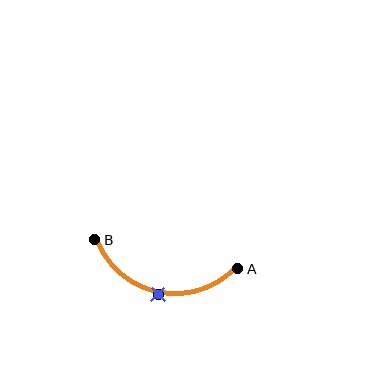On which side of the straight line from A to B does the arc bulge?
The arc bulges below the straight line connecting A and B.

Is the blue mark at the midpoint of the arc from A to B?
Yes. The blue mark lies on the arc at equal arc-length from both A and B — it is the arc midpoint.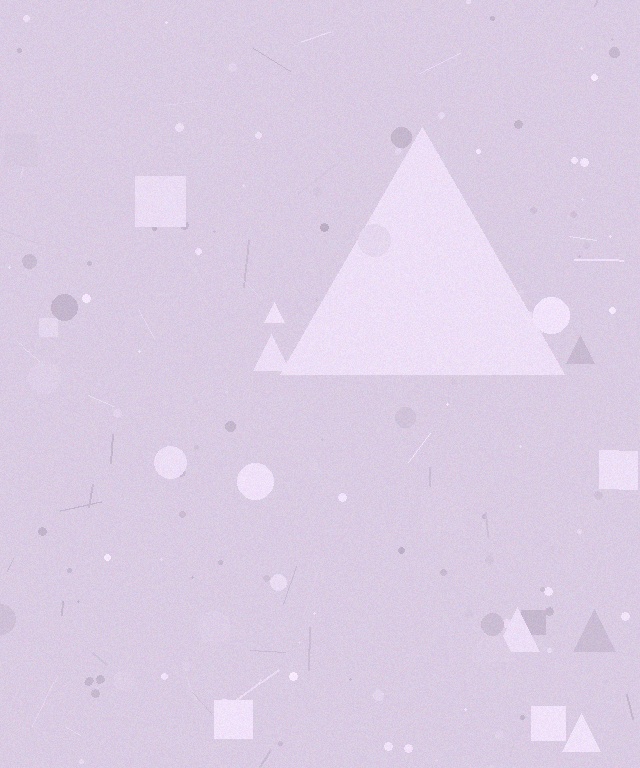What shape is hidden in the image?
A triangle is hidden in the image.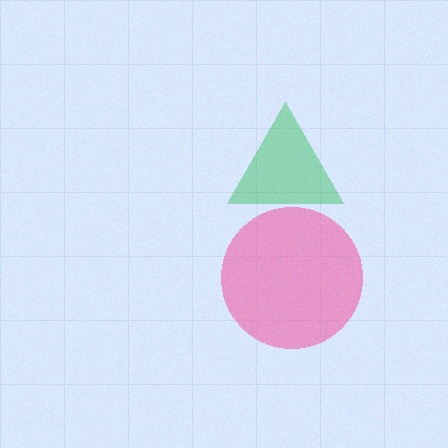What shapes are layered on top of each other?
The layered shapes are: a green triangle, a pink circle.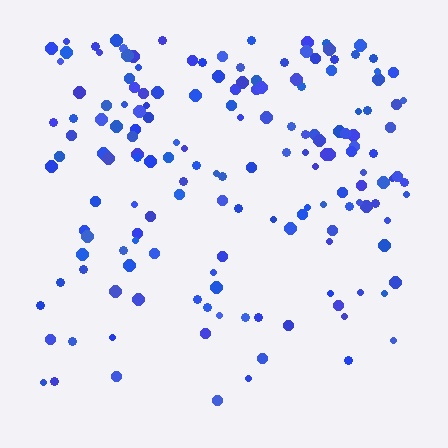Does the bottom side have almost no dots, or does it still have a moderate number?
Still a moderate number, just noticeably fewer than the top.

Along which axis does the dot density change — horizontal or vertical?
Vertical.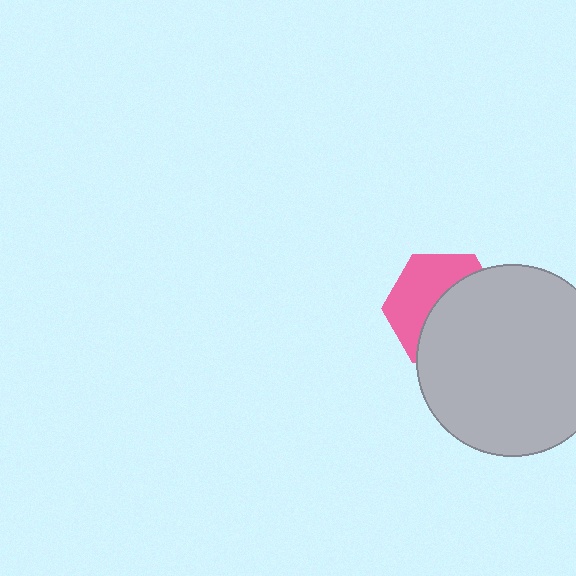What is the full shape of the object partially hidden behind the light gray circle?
The partially hidden object is a pink hexagon.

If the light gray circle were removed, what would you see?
You would see the complete pink hexagon.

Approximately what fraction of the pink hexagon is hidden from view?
Roughly 54% of the pink hexagon is hidden behind the light gray circle.